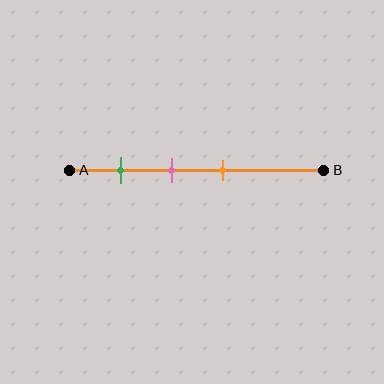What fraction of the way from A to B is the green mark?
The green mark is approximately 20% (0.2) of the way from A to B.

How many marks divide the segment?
There are 3 marks dividing the segment.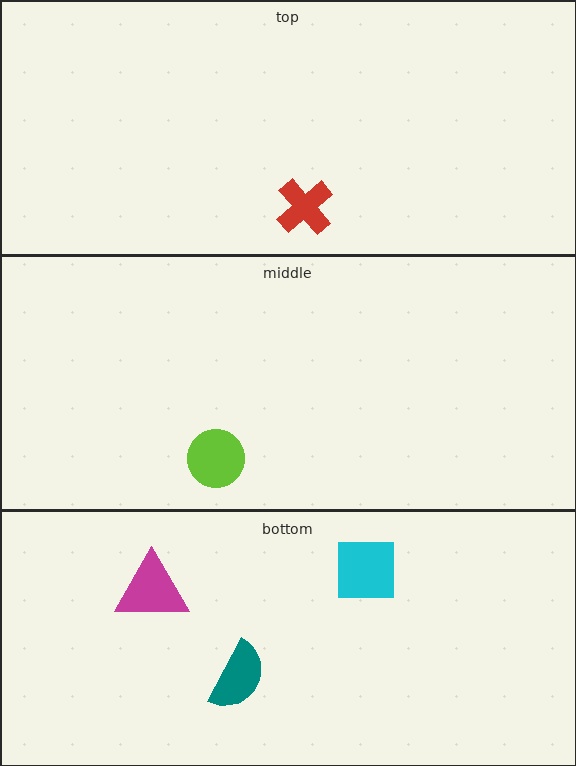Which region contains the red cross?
The top region.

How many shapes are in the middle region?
1.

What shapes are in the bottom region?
The cyan square, the magenta triangle, the teal semicircle.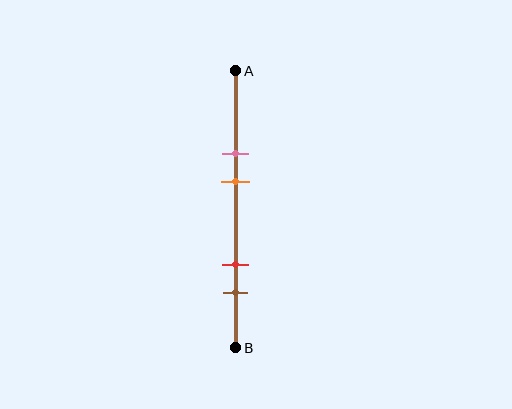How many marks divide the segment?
There are 4 marks dividing the segment.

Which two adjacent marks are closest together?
The pink and orange marks are the closest adjacent pair.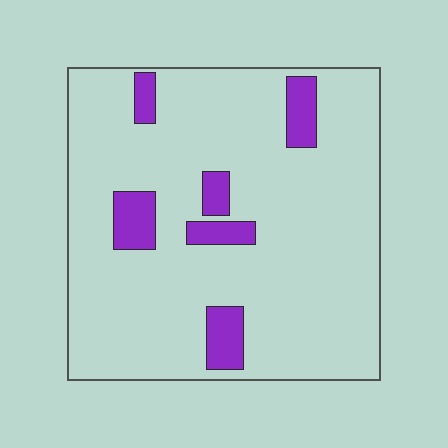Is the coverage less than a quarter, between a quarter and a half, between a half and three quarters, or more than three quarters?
Less than a quarter.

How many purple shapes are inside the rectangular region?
6.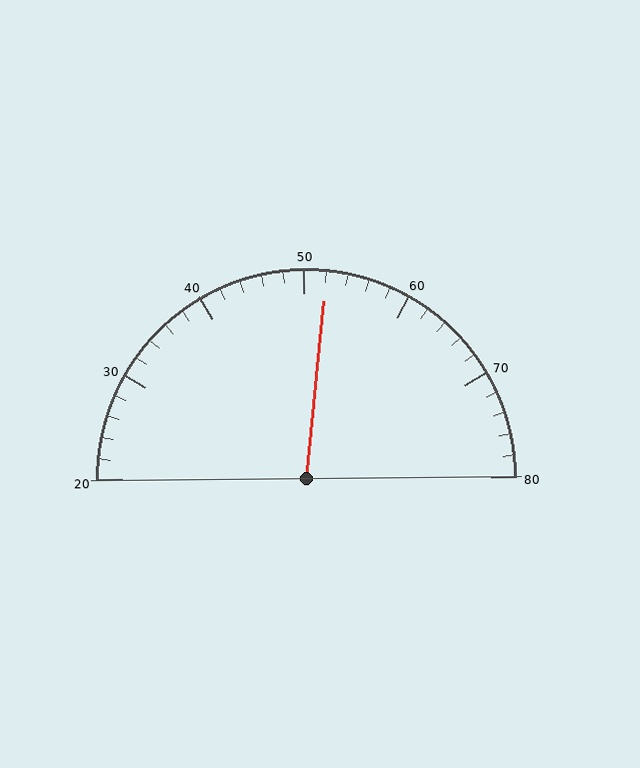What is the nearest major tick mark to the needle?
The nearest major tick mark is 50.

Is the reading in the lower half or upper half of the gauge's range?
The reading is in the upper half of the range (20 to 80).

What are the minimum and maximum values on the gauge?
The gauge ranges from 20 to 80.